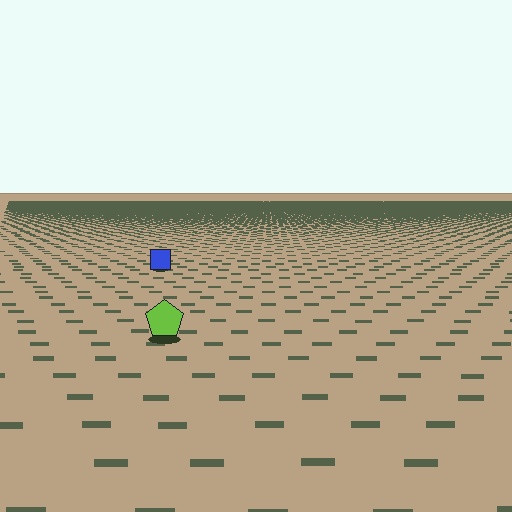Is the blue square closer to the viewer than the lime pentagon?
No. The lime pentagon is closer — you can tell from the texture gradient: the ground texture is coarser near it.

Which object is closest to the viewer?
The lime pentagon is closest. The texture marks near it are larger and more spread out.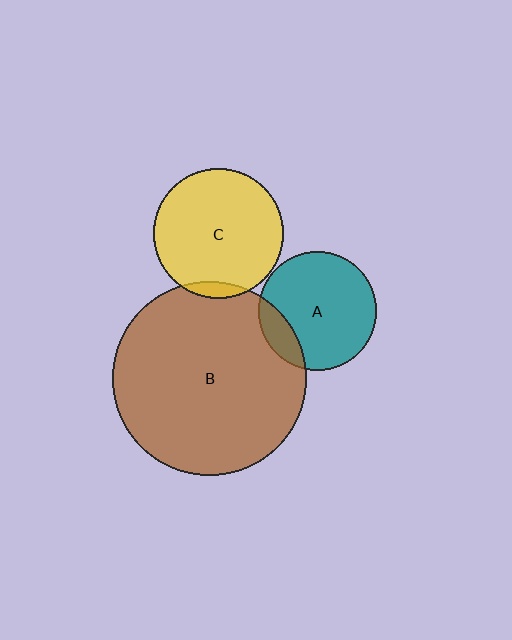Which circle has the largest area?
Circle B (brown).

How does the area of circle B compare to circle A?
Approximately 2.7 times.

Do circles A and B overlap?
Yes.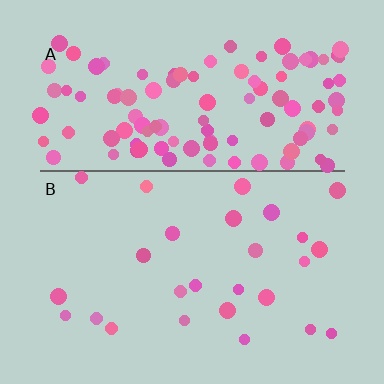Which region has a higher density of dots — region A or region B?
A (the top).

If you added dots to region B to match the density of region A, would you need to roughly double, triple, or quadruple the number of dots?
Approximately quadruple.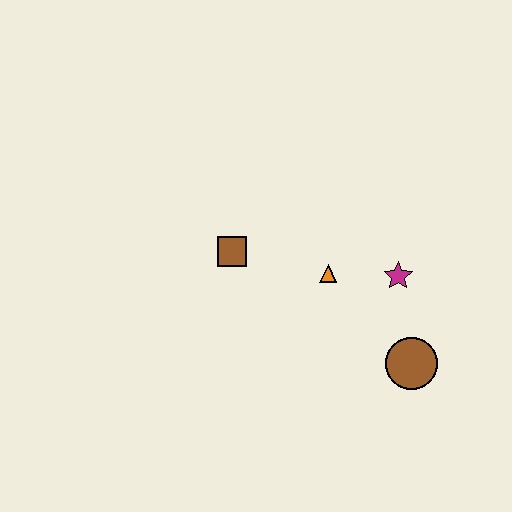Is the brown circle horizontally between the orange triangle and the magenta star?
No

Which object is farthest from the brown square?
The brown circle is farthest from the brown square.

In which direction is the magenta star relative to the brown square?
The magenta star is to the right of the brown square.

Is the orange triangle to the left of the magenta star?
Yes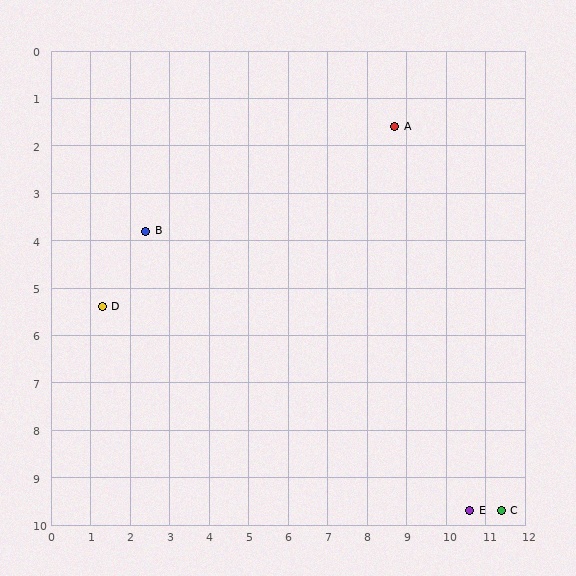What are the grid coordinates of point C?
Point C is at approximately (11.4, 9.7).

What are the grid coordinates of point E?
Point E is at approximately (10.6, 9.7).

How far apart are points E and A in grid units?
Points E and A are about 8.3 grid units apart.